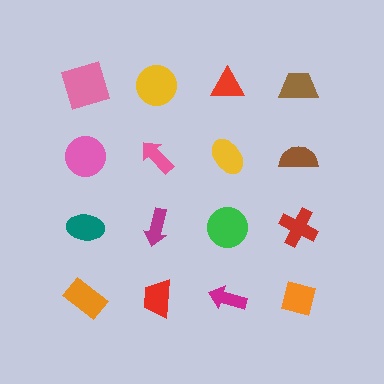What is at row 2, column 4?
A brown semicircle.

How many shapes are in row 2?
4 shapes.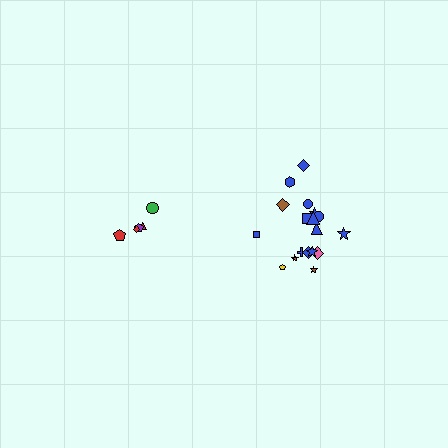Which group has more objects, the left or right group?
The right group.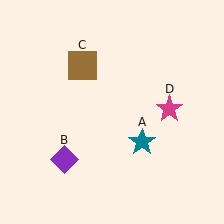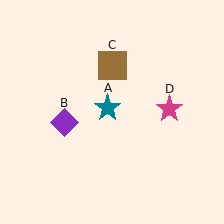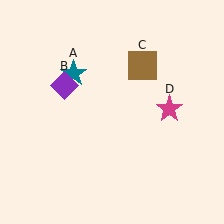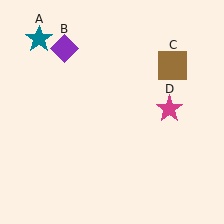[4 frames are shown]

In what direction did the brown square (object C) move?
The brown square (object C) moved right.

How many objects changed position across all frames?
3 objects changed position: teal star (object A), purple diamond (object B), brown square (object C).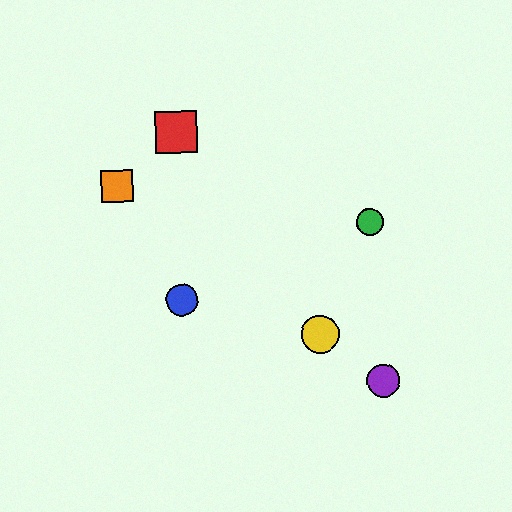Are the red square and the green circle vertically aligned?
No, the red square is at x≈176 and the green circle is at x≈370.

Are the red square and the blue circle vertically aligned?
Yes, both are at x≈176.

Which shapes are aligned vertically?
The red square, the blue circle are aligned vertically.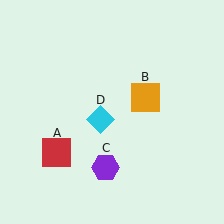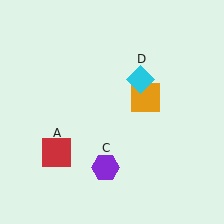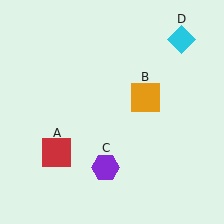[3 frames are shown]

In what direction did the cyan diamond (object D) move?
The cyan diamond (object D) moved up and to the right.